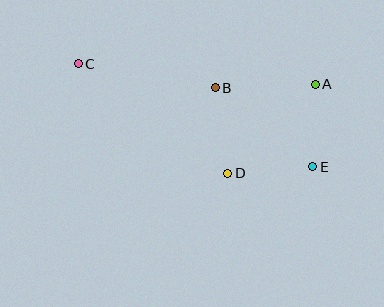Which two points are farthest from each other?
Points C and E are farthest from each other.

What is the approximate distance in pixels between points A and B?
The distance between A and B is approximately 100 pixels.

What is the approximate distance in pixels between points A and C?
The distance between A and C is approximately 238 pixels.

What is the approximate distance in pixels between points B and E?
The distance between B and E is approximately 126 pixels.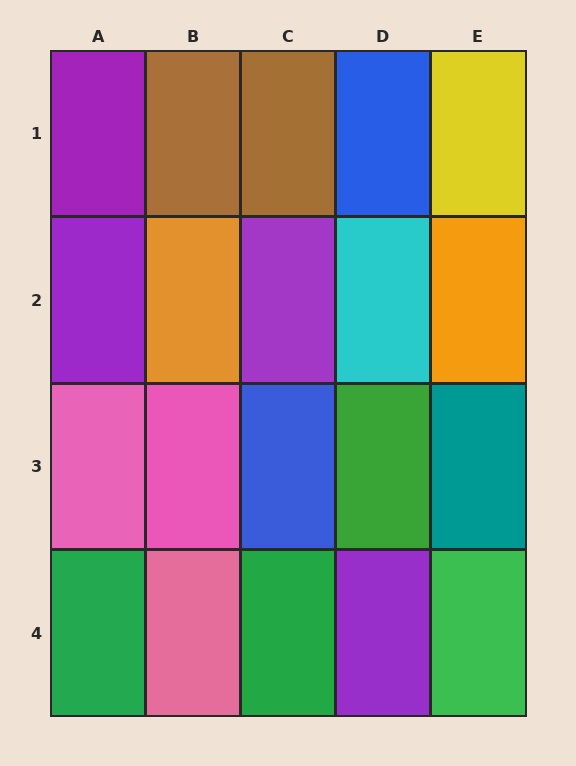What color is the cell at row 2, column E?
Orange.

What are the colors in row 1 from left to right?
Purple, brown, brown, blue, yellow.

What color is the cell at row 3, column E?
Teal.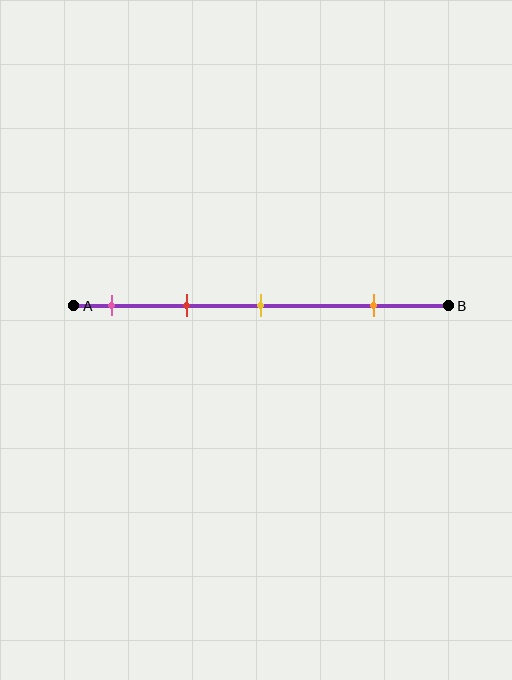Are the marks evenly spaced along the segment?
No, the marks are not evenly spaced.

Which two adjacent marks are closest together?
The pink and red marks are the closest adjacent pair.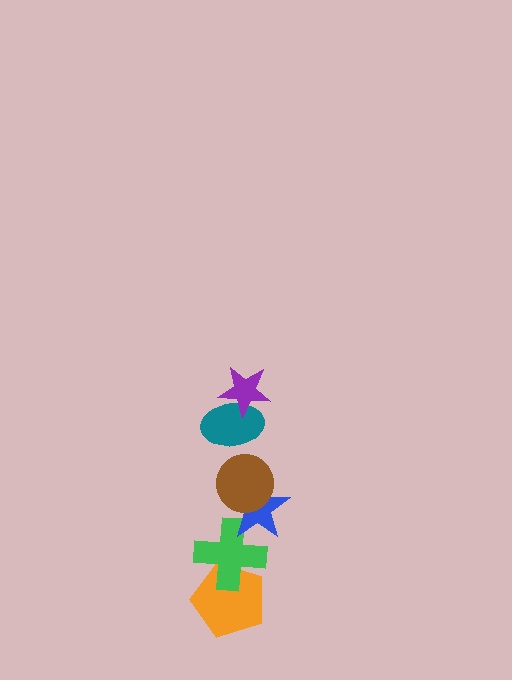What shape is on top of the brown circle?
The teal ellipse is on top of the brown circle.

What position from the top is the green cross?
The green cross is 5th from the top.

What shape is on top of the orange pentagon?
The green cross is on top of the orange pentagon.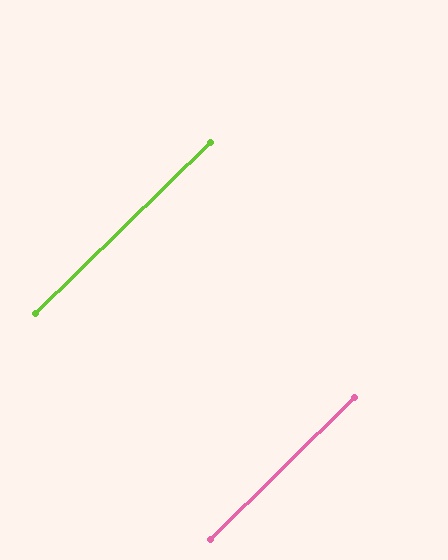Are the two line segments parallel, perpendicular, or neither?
Parallel — their directions differ by only 0.4°.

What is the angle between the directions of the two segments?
Approximately 0 degrees.